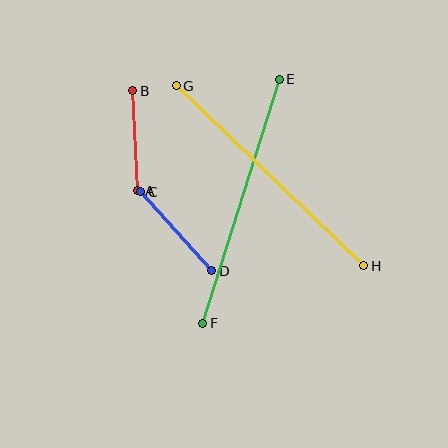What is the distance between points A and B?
The distance is approximately 100 pixels.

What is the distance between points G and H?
The distance is approximately 260 pixels.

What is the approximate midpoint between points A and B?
The midpoint is at approximately (135, 141) pixels.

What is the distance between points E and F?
The distance is approximately 255 pixels.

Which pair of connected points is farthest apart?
Points G and H are farthest apart.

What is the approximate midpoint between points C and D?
The midpoint is at approximately (176, 231) pixels.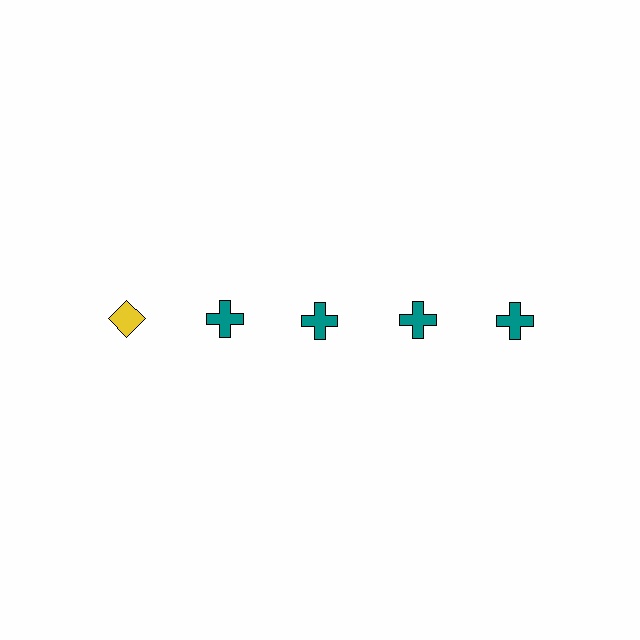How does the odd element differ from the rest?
It differs in both color (yellow instead of teal) and shape (diamond instead of cross).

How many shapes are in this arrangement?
There are 5 shapes arranged in a grid pattern.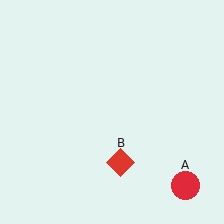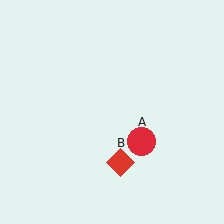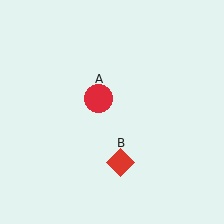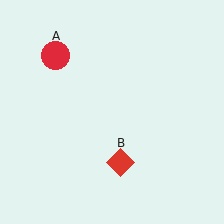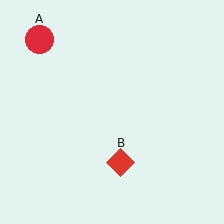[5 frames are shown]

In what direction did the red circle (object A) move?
The red circle (object A) moved up and to the left.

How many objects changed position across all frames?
1 object changed position: red circle (object A).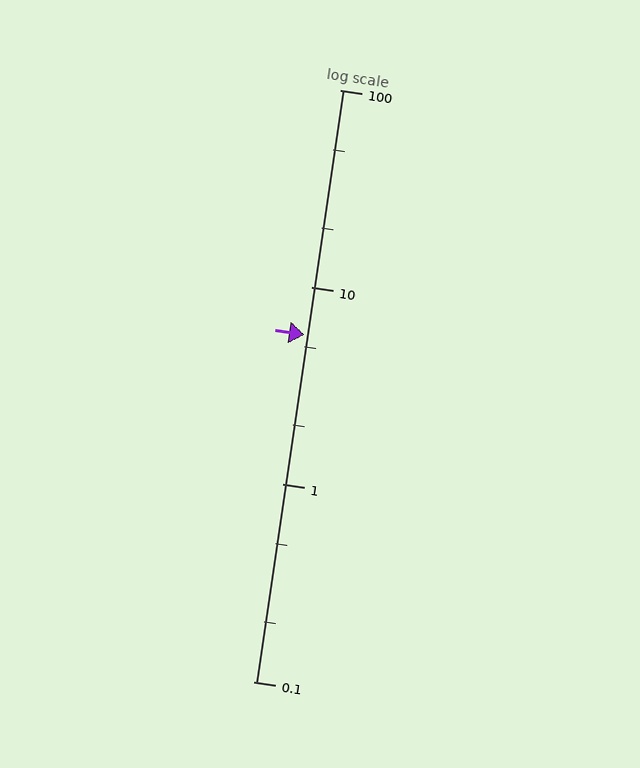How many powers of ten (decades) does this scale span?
The scale spans 3 decades, from 0.1 to 100.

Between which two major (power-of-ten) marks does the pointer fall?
The pointer is between 1 and 10.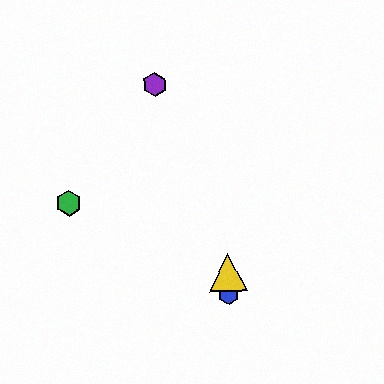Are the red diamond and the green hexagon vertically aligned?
No, the red diamond is at x≈229 and the green hexagon is at x≈69.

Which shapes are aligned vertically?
The red diamond, the blue hexagon, the yellow triangle are aligned vertically.